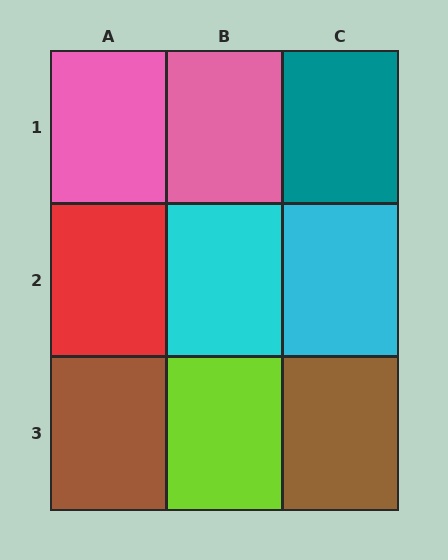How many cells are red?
1 cell is red.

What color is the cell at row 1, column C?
Teal.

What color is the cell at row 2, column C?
Cyan.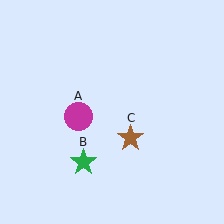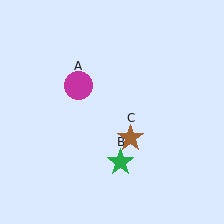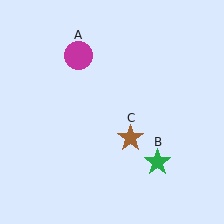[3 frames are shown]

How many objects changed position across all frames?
2 objects changed position: magenta circle (object A), green star (object B).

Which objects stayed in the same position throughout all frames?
Brown star (object C) remained stationary.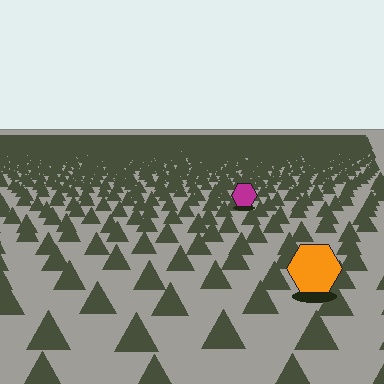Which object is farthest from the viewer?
The magenta hexagon is farthest from the viewer. It appears smaller and the ground texture around it is denser.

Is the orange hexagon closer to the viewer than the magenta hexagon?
Yes. The orange hexagon is closer — you can tell from the texture gradient: the ground texture is coarser near it.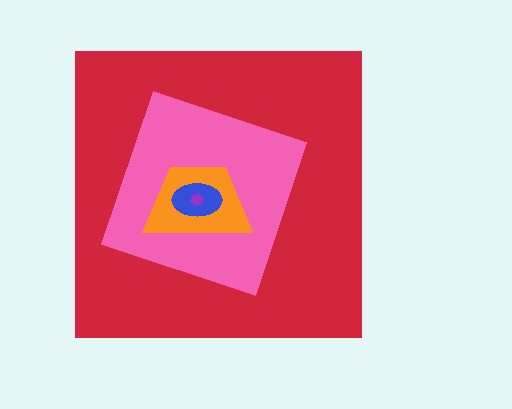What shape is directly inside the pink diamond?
The orange trapezoid.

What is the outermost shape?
The red square.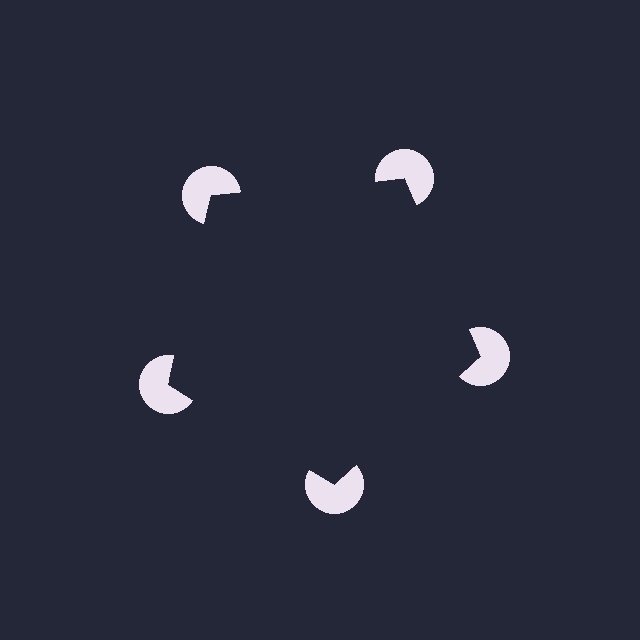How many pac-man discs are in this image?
There are 5 — one at each vertex of the illusory pentagon.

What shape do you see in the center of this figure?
An illusory pentagon — its edges are inferred from the aligned wedge cuts in the pac-man discs, not physically drawn.